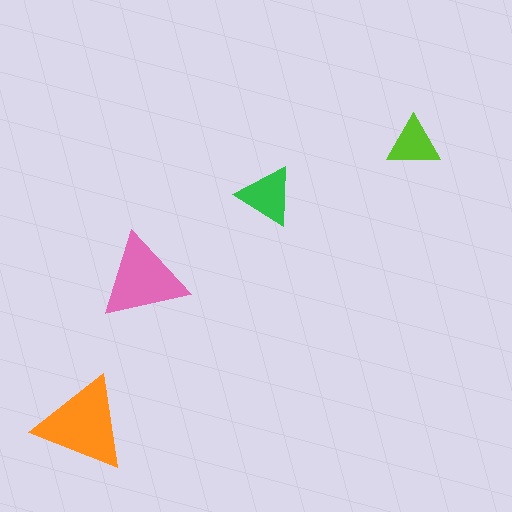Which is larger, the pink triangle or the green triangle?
The pink one.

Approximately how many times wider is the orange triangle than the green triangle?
About 1.5 times wider.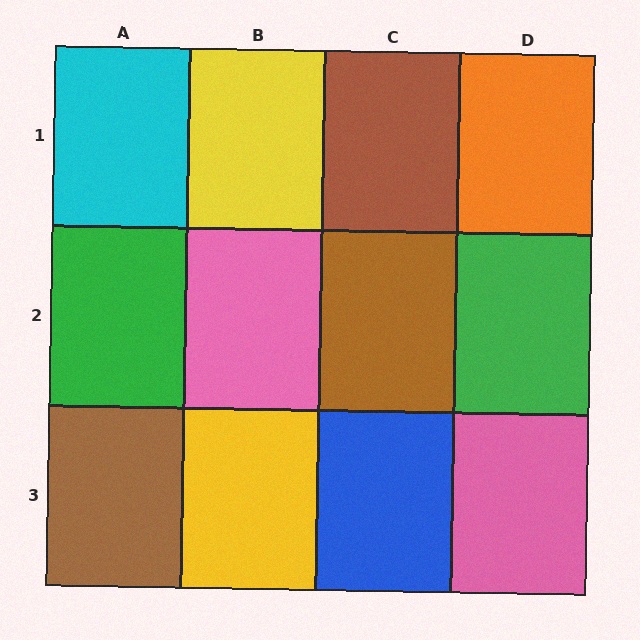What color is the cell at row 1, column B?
Yellow.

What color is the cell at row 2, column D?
Green.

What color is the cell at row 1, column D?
Orange.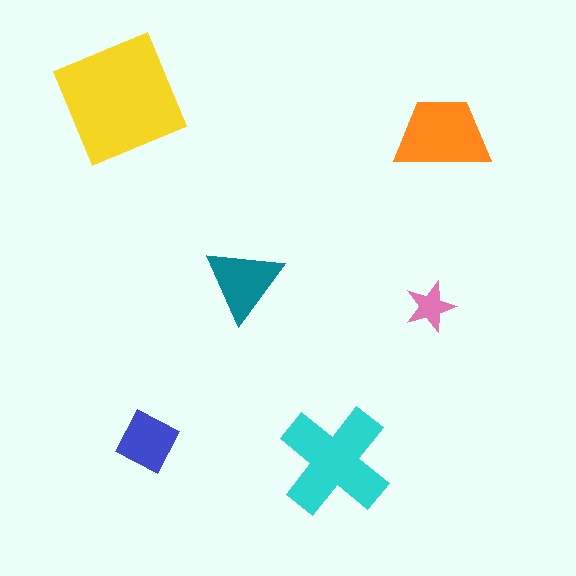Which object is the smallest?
The pink star.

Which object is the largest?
The yellow square.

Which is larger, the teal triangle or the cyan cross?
The cyan cross.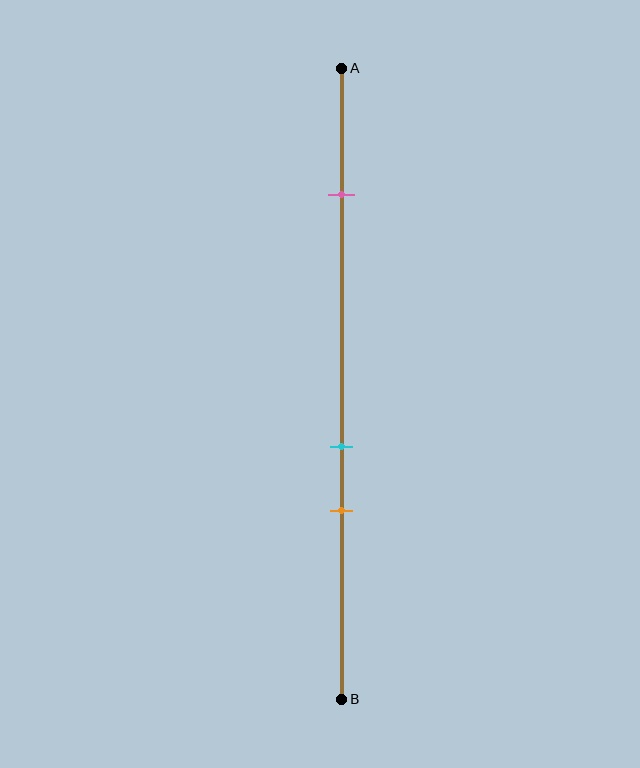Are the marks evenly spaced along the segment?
No, the marks are not evenly spaced.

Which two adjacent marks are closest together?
The cyan and orange marks are the closest adjacent pair.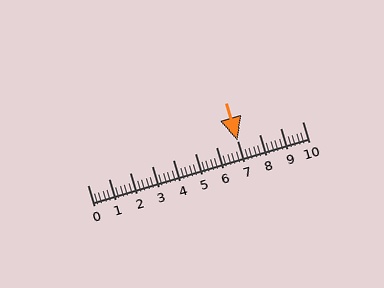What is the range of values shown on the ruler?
The ruler shows values from 0 to 10.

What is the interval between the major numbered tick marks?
The major tick marks are spaced 1 units apart.